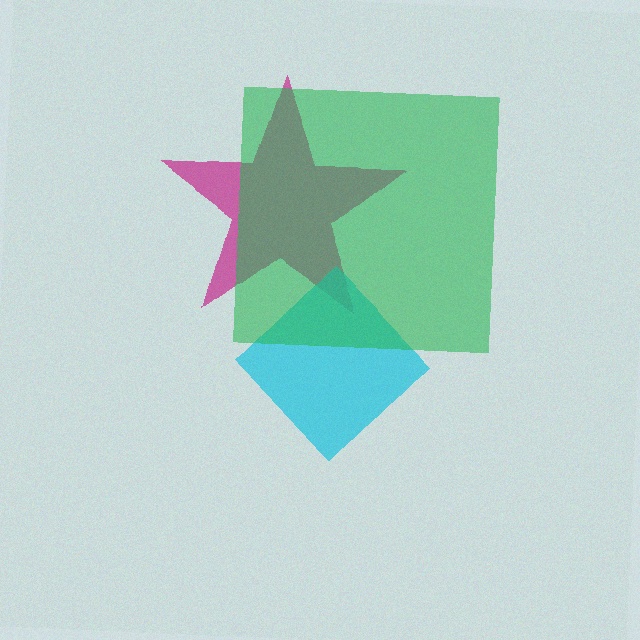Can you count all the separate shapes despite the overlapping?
Yes, there are 3 separate shapes.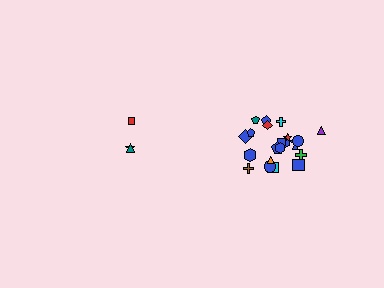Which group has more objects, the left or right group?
The right group.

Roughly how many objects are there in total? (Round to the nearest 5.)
Roughly 25 objects in total.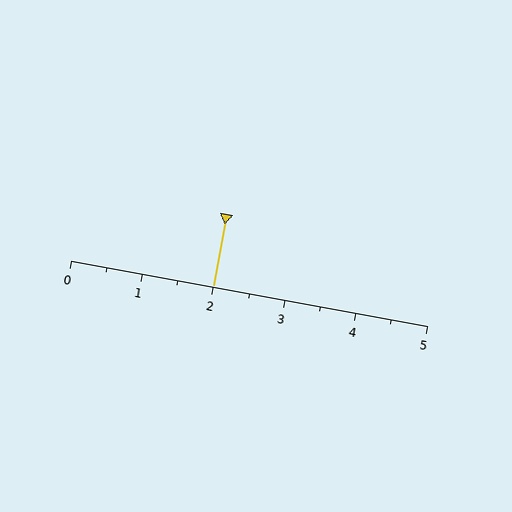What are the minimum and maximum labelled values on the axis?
The axis runs from 0 to 5.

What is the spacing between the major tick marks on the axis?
The major ticks are spaced 1 apart.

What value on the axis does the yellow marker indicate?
The marker indicates approximately 2.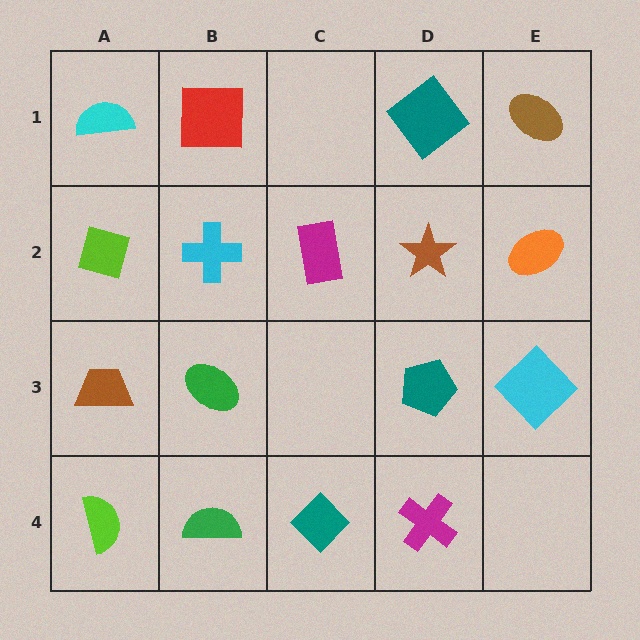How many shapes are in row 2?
5 shapes.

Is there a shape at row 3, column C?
No, that cell is empty.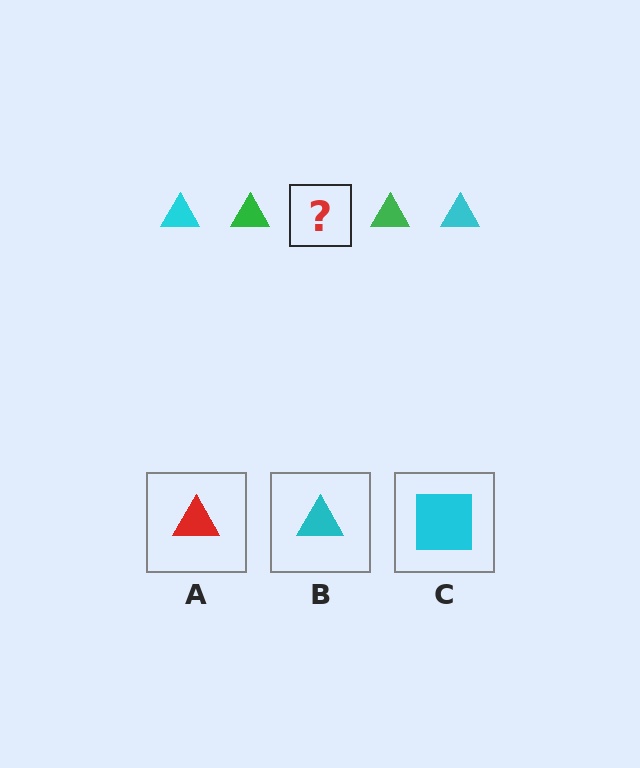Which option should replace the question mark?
Option B.